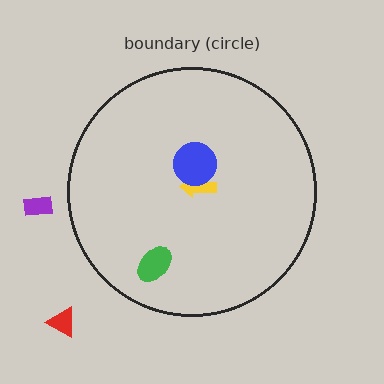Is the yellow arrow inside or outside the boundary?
Inside.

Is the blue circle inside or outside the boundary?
Inside.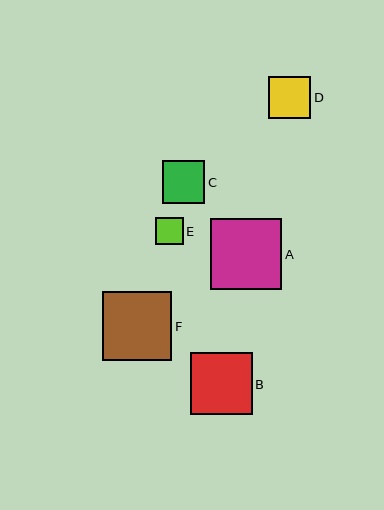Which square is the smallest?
Square E is the smallest with a size of approximately 28 pixels.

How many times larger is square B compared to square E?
Square B is approximately 2.2 times the size of square E.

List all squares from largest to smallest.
From largest to smallest: A, F, B, C, D, E.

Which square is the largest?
Square A is the largest with a size of approximately 71 pixels.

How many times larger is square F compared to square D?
Square F is approximately 1.6 times the size of square D.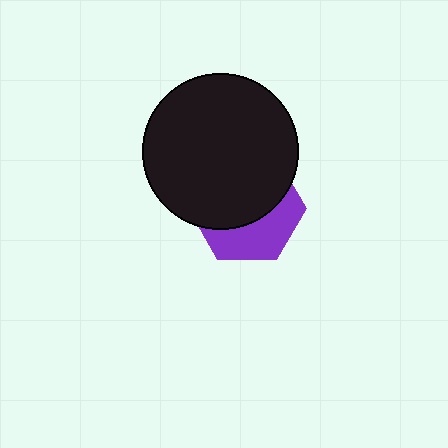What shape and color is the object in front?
The object in front is a black circle.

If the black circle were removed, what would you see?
You would see the complete purple hexagon.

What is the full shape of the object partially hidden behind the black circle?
The partially hidden object is a purple hexagon.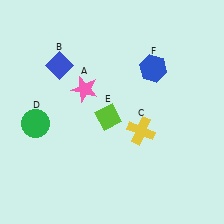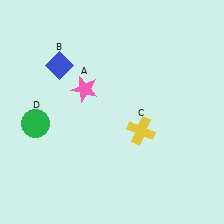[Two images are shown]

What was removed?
The lime diamond (E), the blue hexagon (F) were removed in Image 2.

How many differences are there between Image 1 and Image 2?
There are 2 differences between the two images.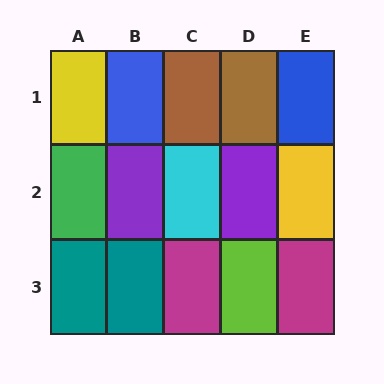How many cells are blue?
2 cells are blue.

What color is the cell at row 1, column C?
Brown.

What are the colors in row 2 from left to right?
Green, purple, cyan, purple, yellow.